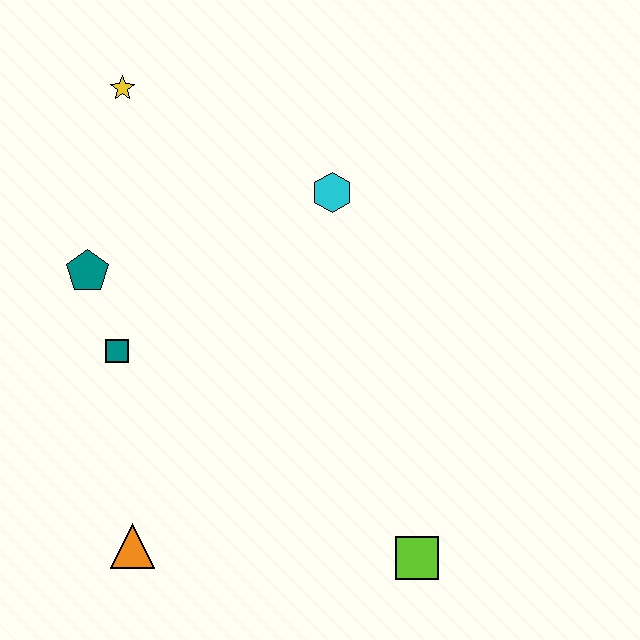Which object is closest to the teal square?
The teal pentagon is closest to the teal square.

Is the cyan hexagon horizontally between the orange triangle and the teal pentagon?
No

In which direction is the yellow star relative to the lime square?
The yellow star is above the lime square.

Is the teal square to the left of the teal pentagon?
No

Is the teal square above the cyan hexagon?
No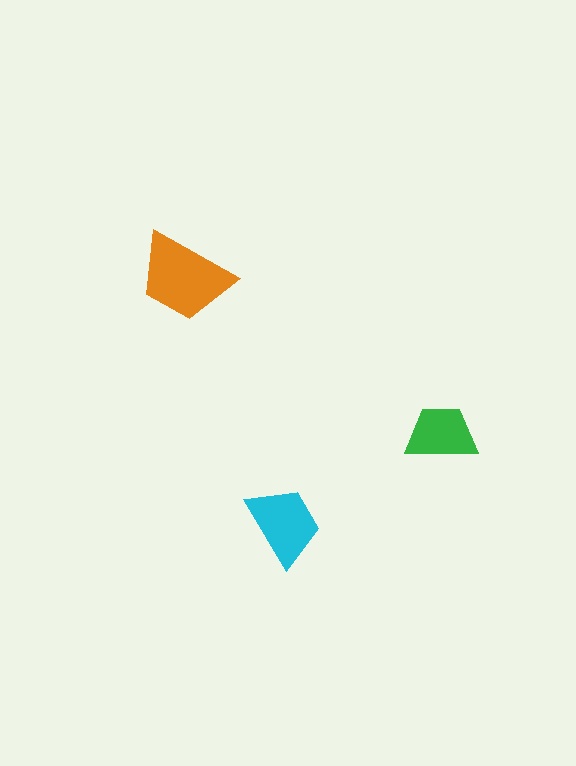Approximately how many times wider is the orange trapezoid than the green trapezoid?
About 1.5 times wider.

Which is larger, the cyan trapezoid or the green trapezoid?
The cyan one.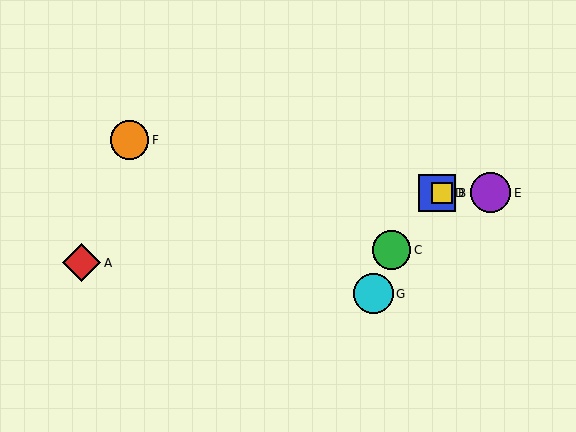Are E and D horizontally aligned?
Yes, both are at y≈193.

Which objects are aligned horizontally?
Objects B, D, E are aligned horizontally.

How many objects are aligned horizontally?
3 objects (B, D, E) are aligned horizontally.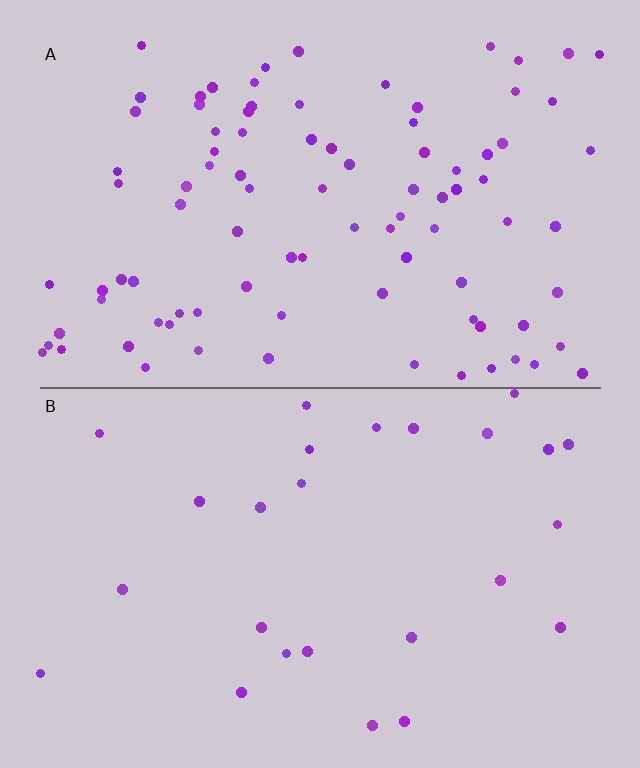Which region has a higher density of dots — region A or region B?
A (the top).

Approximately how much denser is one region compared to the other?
Approximately 3.5× — region A over region B.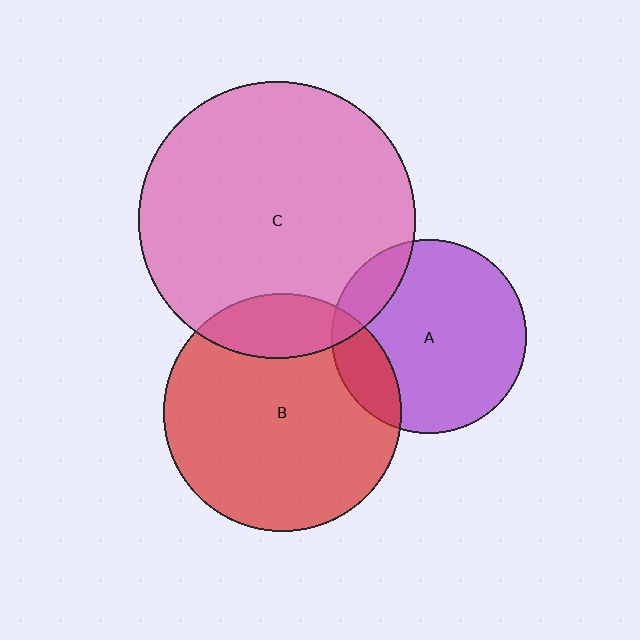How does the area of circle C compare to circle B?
Approximately 1.4 times.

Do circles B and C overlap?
Yes.